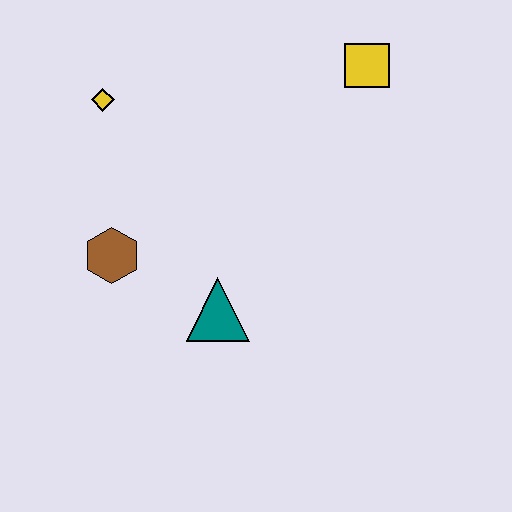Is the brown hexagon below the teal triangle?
No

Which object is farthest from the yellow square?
The brown hexagon is farthest from the yellow square.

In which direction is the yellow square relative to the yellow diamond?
The yellow square is to the right of the yellow diamond.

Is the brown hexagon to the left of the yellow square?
Yes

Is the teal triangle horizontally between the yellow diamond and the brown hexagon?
No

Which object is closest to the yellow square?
The yellow diamond is closest to the yellow square.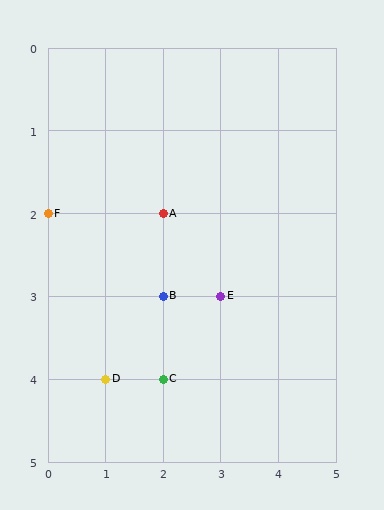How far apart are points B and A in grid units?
Points B and A are 1 row apart.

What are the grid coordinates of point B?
Point B is at grid coordinates (2, 3).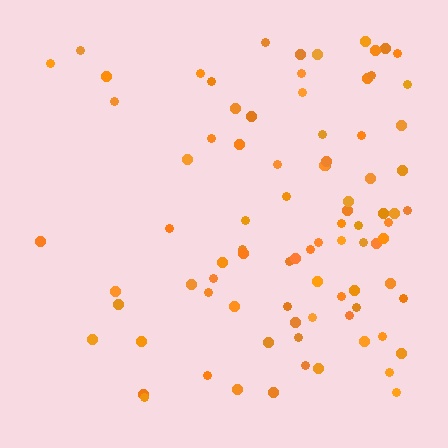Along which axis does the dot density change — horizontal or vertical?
Horizontal.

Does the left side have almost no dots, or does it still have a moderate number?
Still a moderate number, just noticeably fewer than the right.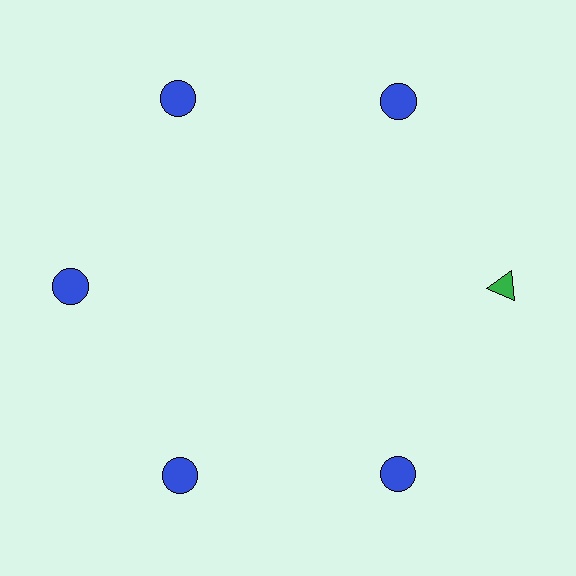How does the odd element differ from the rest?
It differs in both color (green instead of blue) and shape (triangle instead of circle).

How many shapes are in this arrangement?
There are 6 shapes arranged in a ring pattern.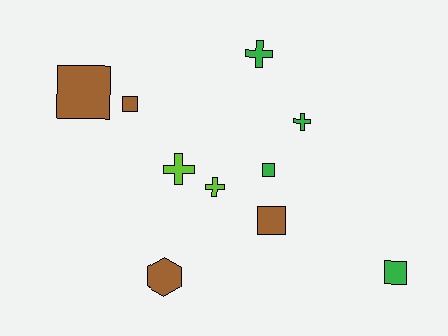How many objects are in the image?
There are 10 objects.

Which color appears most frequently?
Brown, with 4 objects.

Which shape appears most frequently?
Square, with 5 objects.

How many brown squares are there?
There are 3 brown squares.